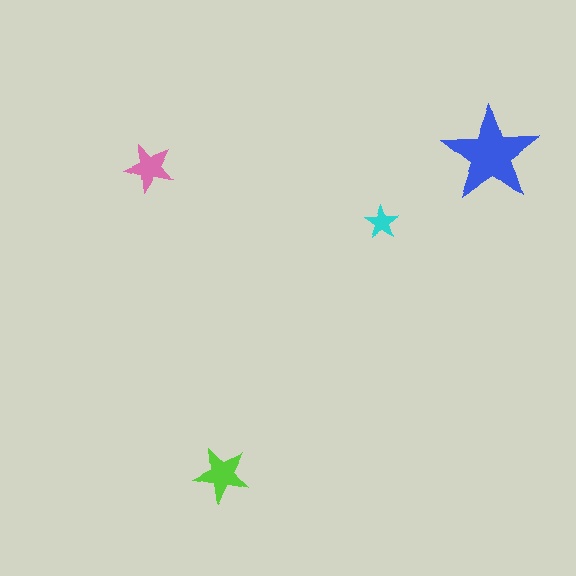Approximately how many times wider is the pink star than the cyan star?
About 1.5 times wider.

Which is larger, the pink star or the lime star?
The lime one.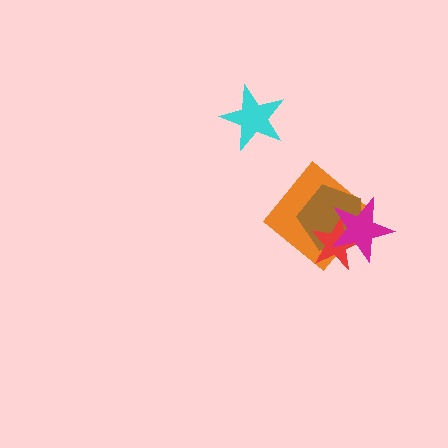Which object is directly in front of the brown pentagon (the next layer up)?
The red star is directly in front of the brown pentagon.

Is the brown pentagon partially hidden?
Yes, it is partially covered by another shape.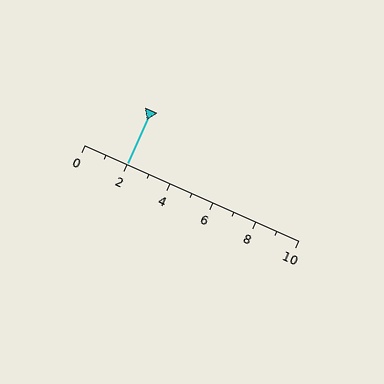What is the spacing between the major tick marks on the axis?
The major ticks are spaced 2 apart.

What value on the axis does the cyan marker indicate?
The marker indicates approximately 2.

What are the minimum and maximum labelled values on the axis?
The axis runs from 0 to 10.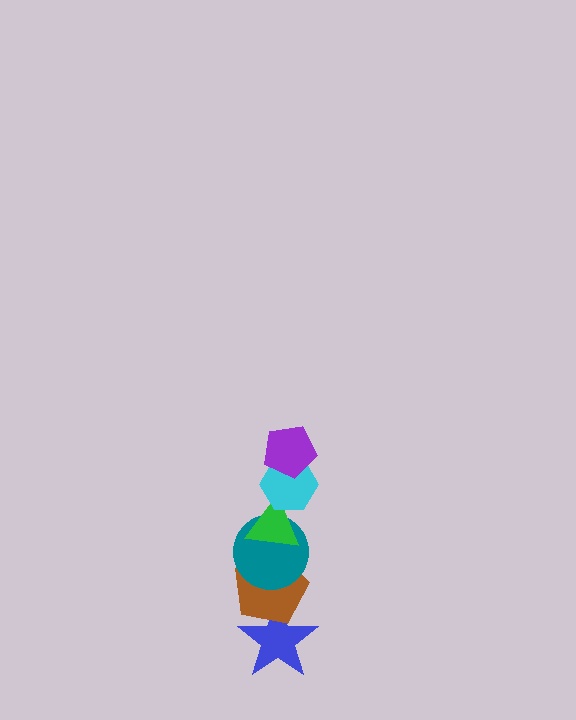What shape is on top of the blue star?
The brown pentagon is on top of the blue star.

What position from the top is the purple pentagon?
The purple pentagon is 1st from the top.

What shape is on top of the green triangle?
The cyan hexagon is on top of the green triangle.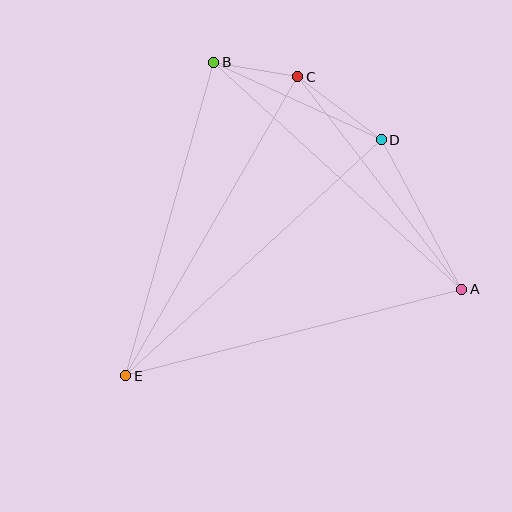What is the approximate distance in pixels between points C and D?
The distance between C and D is approximately 104 pixels.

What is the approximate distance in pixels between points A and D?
The distance between A and D is approximately 170 pixels.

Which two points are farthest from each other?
Points D and E are farthest from each other.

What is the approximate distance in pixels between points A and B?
The distance between A and B is approximately 336 pixels.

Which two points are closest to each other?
Points B and C are closest to each other.